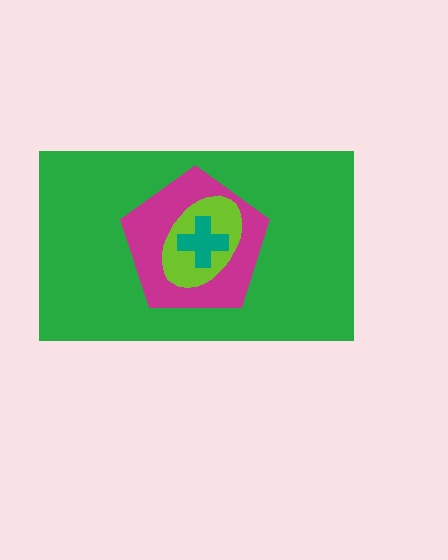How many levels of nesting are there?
4.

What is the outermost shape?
The green rectangle.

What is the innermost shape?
The teal cross.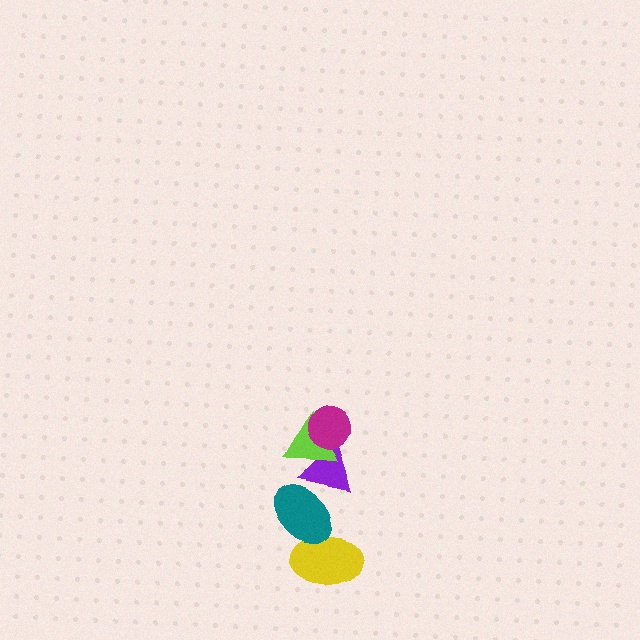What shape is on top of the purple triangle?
The lime triangle is on top of the purple triangle.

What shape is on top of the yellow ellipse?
The teal ellipse is on top of the yellow ellipse.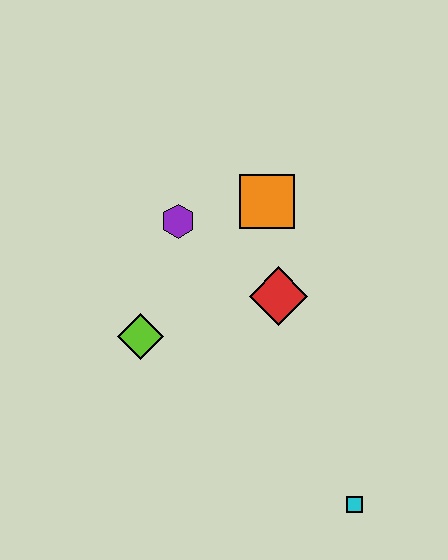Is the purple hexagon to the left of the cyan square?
Yes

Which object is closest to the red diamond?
The orange square is closest to the red diamond.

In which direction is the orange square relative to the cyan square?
The orange square is above the cyan square.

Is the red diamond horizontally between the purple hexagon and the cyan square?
Yes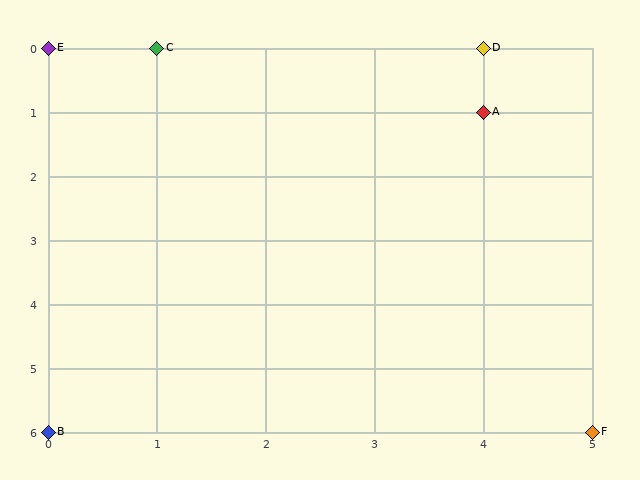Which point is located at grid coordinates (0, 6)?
Point B is at (0, 6).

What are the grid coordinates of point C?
Point C is at grid coordinates (1, 0).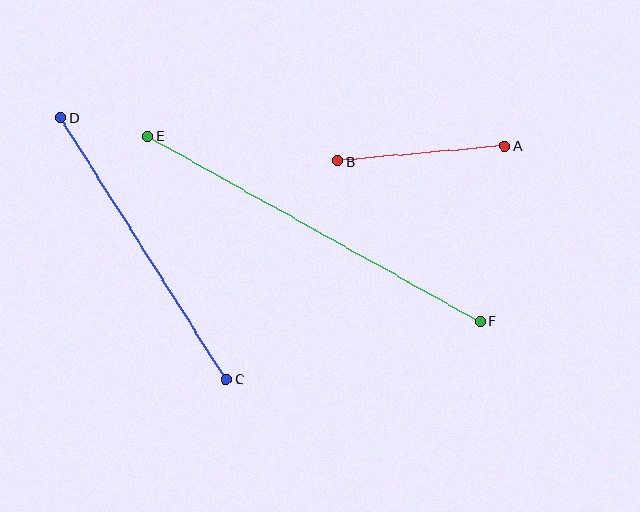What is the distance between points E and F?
The distance is approximately 381 pixels.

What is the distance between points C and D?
The distance is approximately 310 pixels.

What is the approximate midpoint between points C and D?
The midpoint is at approximately (143, 248) pixels.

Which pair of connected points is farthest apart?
Points E and F are farthest apart.